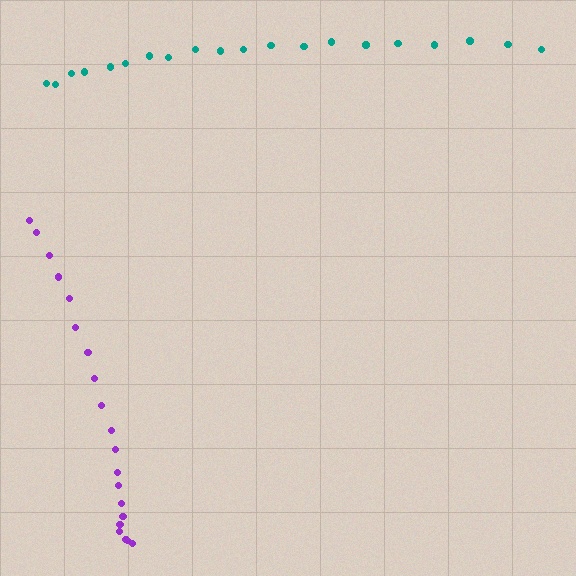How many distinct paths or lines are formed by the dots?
There are 2 distinct paths.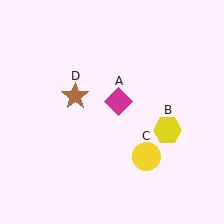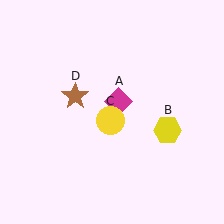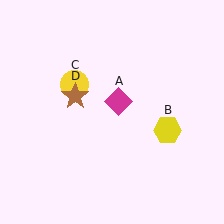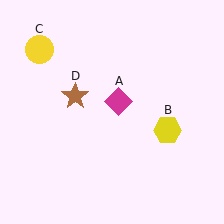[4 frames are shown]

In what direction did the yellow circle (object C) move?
The yellow circle (object C) moved up and to the left.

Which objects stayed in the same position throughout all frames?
Magenta diamond (object A) and yellow hexagon (object B) and brown star (object D) remained stationary.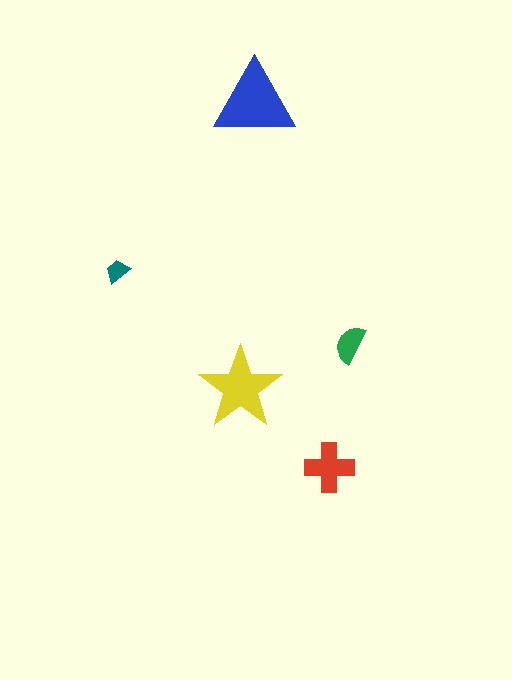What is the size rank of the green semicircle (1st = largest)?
4th.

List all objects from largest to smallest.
The blue triangle, the yellow star, the red cross, the green semicircle, the teal trapezoid.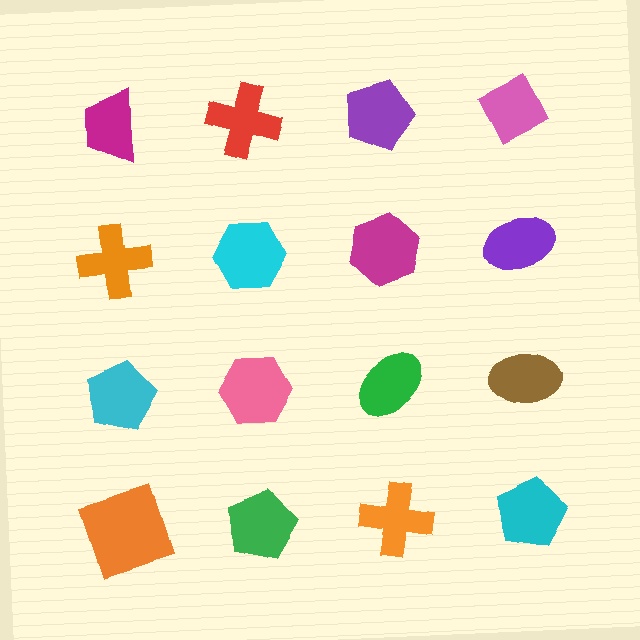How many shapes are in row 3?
4 shapes.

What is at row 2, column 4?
A purple ellipse.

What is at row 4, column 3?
An orange cross.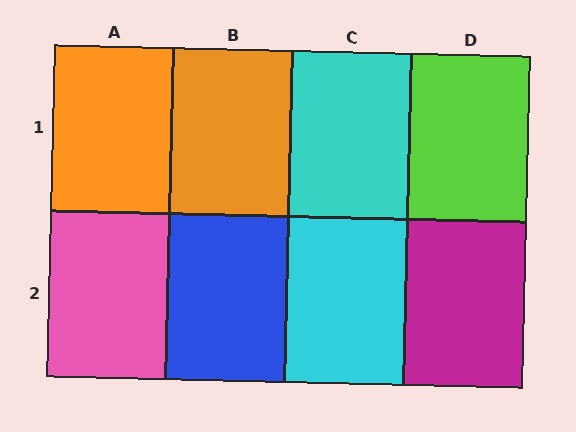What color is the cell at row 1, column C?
Cyan.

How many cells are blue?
1 cell is blue.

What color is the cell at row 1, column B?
Orange.